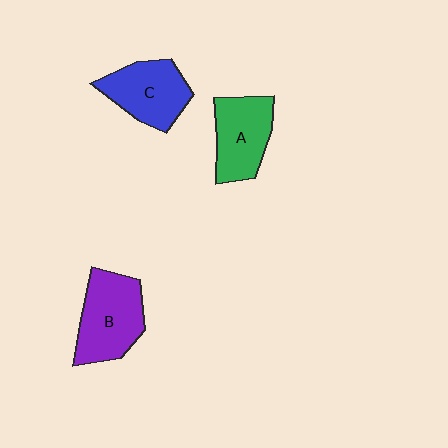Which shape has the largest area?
Shape B (purple).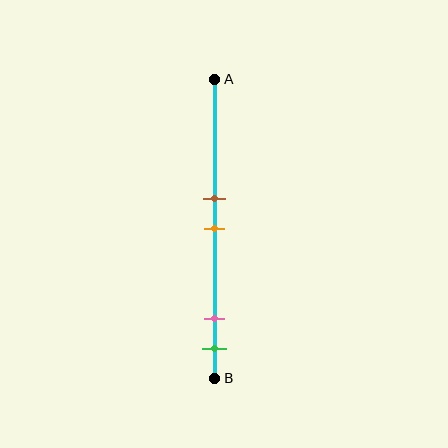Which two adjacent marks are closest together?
The brown and orange marks are the closest adjacent pair.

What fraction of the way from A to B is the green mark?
The green mark is approximately 90% (0.9) of the way from A to B.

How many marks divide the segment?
There are 4 marks dividing the segment.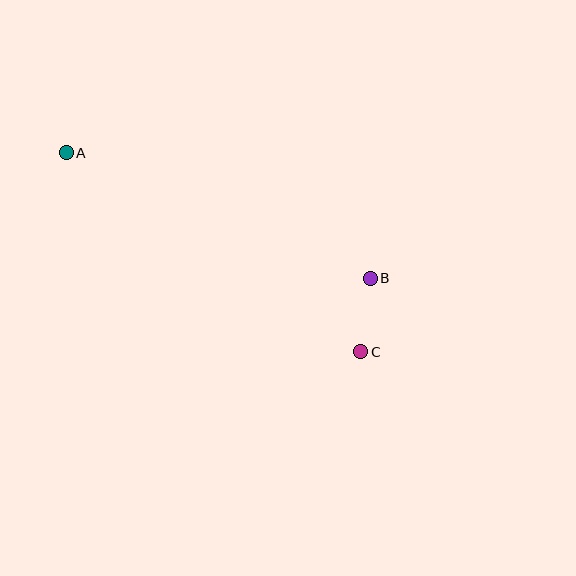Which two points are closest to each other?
Points B and C are closest to each other.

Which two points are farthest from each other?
Points A and C are farthest from each other.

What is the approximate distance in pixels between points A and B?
The distance between A and B is approximately 329 pixels.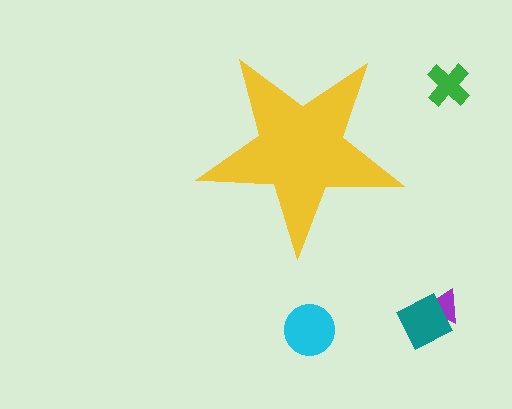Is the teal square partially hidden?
No, the teal square is fully visible.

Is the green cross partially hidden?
No, the green cross is fully visible.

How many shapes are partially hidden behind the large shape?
0 shapes are partially hidden.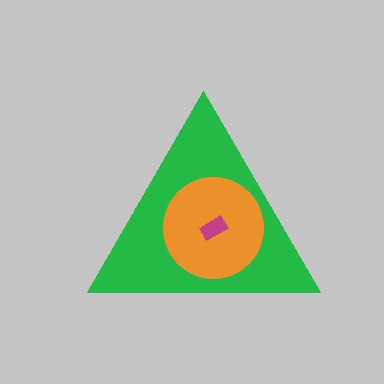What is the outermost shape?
The green triangle.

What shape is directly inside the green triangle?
The orange circle.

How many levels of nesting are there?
3.